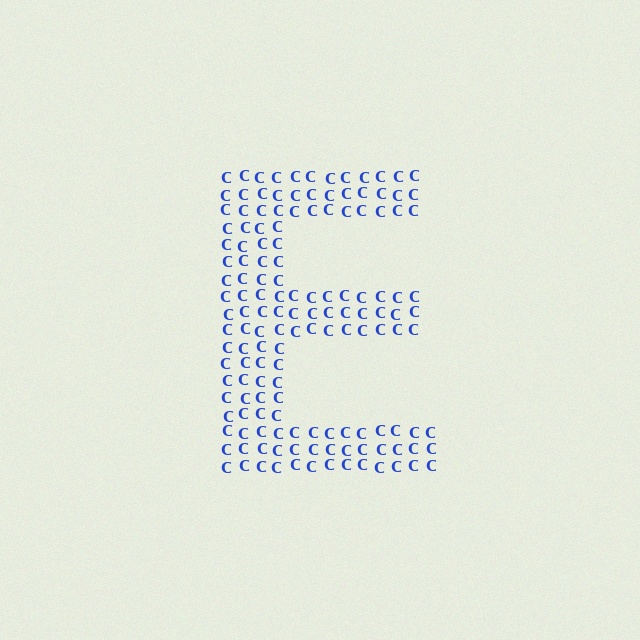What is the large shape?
The large shape is the letter E.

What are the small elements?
The small elements are letter C's.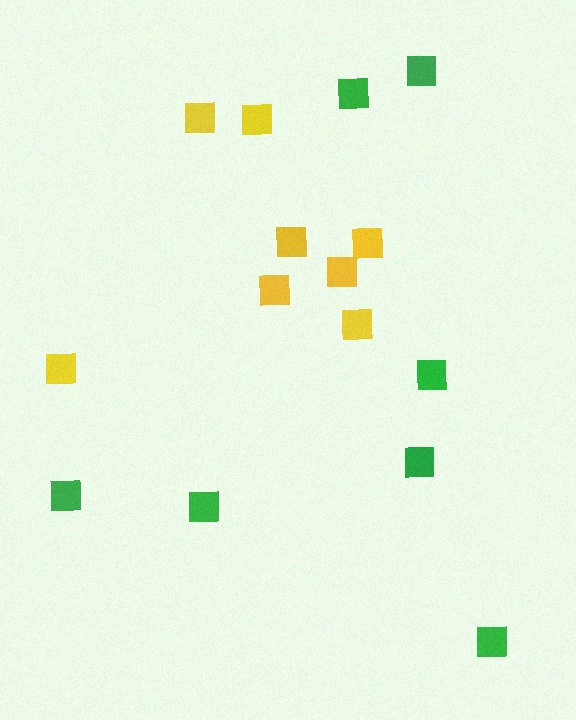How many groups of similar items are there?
There are 2 groups: one group of yellow squares (8) and one group of green squares (7).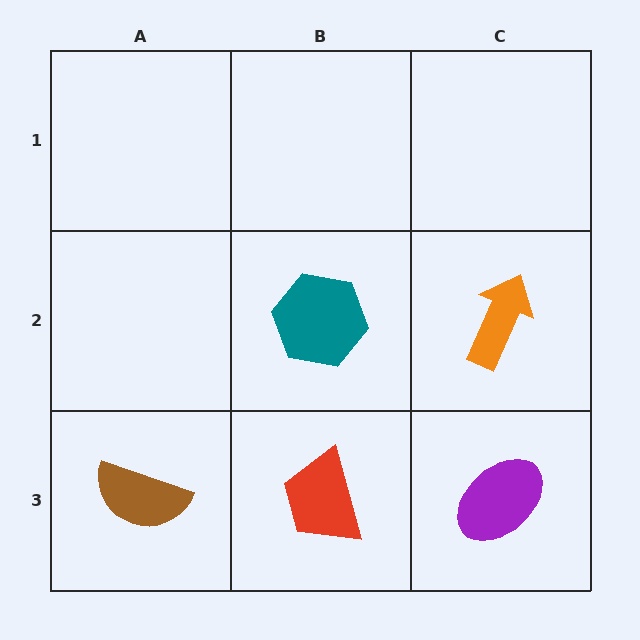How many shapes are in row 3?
3 shapes.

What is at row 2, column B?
A teal hexagon.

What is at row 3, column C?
A purple ellipse.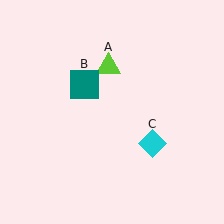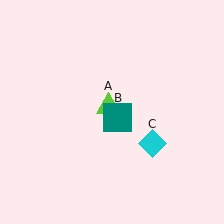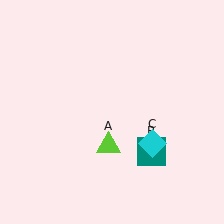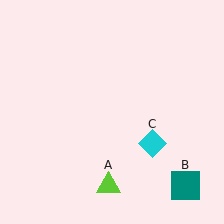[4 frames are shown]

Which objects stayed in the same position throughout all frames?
Cyan diamond (object C) remained stationary.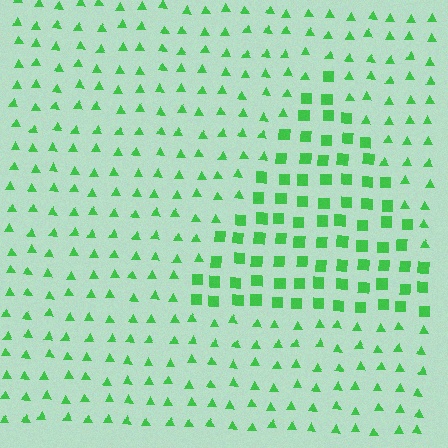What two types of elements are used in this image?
The image uses squares inside the triangle region and triangles outside it.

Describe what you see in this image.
The image is filled with small green elements arranged in a uniform grid. A triangle-shaped region contains squares, while the surrounding area contains triangles. The boundary is defined purely by the change in element shape.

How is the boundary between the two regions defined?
The boundary is defined by a change in element shape: squares inside vs. triangles outside. All elements share the same color and spacing.